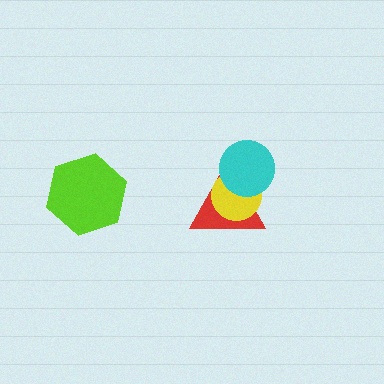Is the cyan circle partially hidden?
No, no other shape covers it.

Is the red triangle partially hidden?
Yes, it is partially covered by another shape.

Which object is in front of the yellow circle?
The cyan circle is in front of the yellow circle.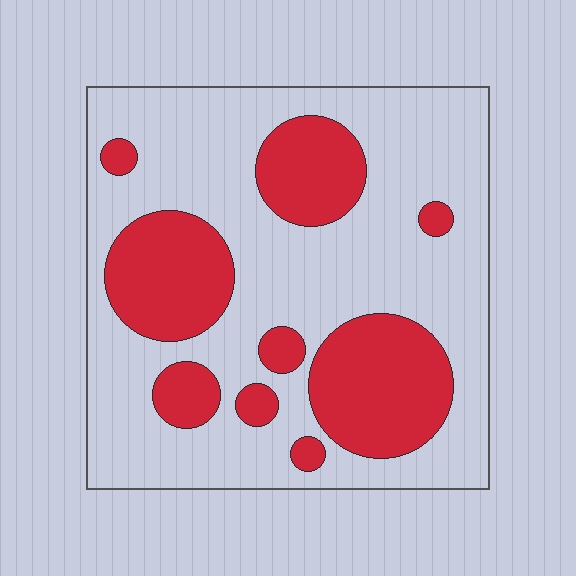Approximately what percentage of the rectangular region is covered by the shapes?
Approximately 30%.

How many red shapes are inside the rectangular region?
9.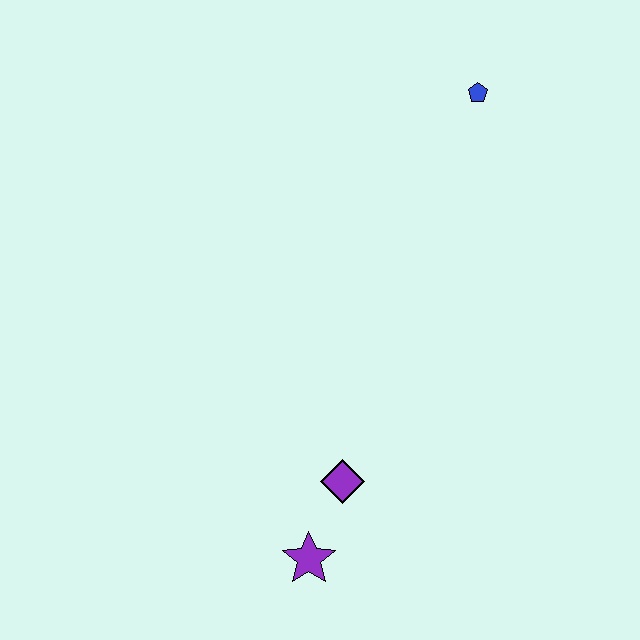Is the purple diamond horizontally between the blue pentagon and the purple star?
Yes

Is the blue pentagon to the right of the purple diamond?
Yes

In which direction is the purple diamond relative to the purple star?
The purple diamond is above the purple star.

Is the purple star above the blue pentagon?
No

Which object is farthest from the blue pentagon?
The purple star is farthest from the blue pentagon.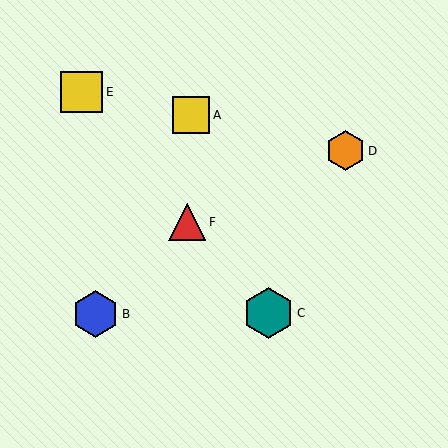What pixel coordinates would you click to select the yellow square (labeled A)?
Click at (191, 115) to select the yellow square A.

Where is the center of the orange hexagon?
The center of the orange hexagon is at (345, 151).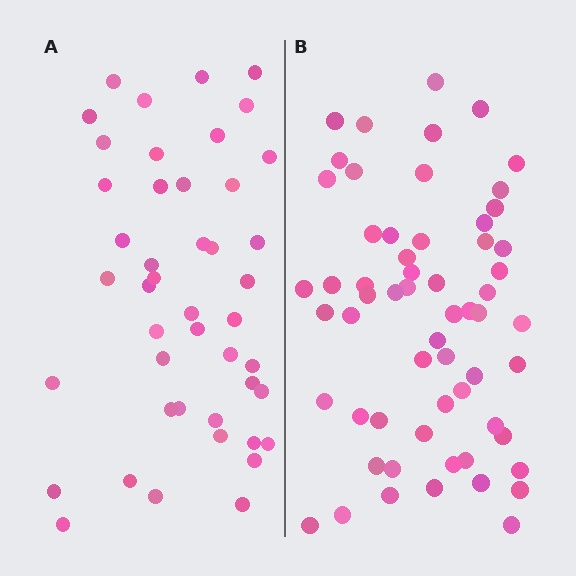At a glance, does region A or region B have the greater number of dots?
Region B (the right region) has more dots.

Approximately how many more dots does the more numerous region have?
Region B has approximately 15 more dots than region A.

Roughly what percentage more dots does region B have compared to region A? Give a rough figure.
About 35% more.